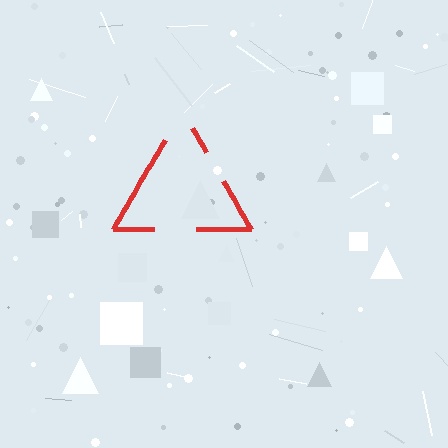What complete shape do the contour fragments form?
The contour fragments form a triangle.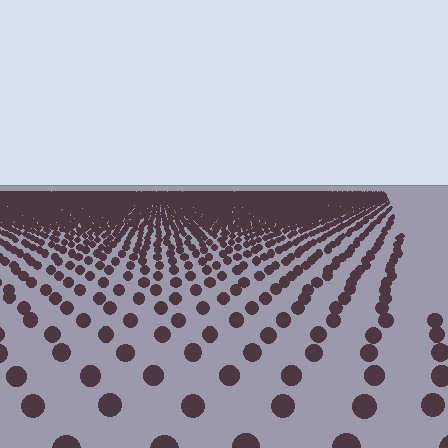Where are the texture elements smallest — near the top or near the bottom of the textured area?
Near the top.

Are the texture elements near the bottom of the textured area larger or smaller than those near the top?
Larger. Near the bottom, elements are closer to the viewer and appear at a bigger on-screen size.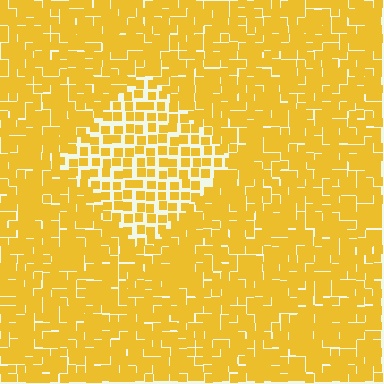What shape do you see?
I see a diamond.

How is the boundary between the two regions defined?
The boundary is defined by a change in element density (approximately 1.7x ratio). All elements are the same color, size, and shape.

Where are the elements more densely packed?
The elements are more densely packed outside the diamond boundary.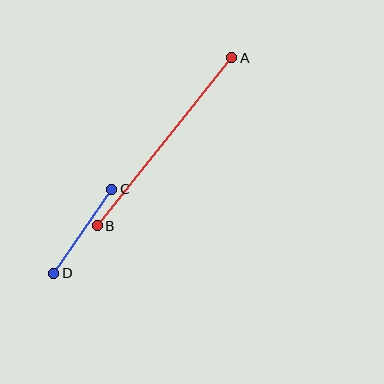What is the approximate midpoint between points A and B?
The midpoint is at approximately (165, 142) pixels.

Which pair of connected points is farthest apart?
Points A and B are farthest apart.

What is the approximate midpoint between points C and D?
The midpoint is at approximately (83, 231) pixels.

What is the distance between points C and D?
The distance is approximately 102 pixels.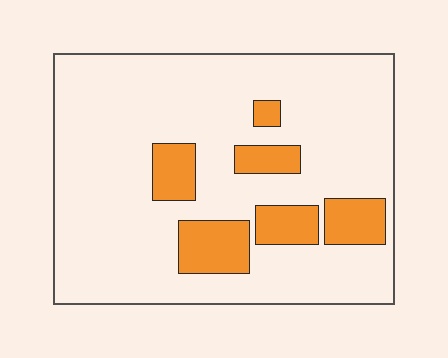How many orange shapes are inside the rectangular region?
6.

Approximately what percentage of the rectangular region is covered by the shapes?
Approximately 15%.